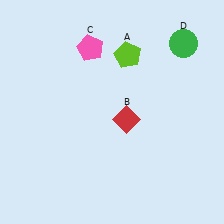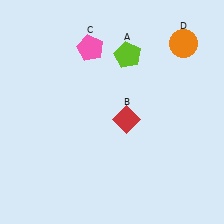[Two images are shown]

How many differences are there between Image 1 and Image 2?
There is 1 difference between the two images.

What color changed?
The circle (D) changed from green in Image 1 to orange in Image 2.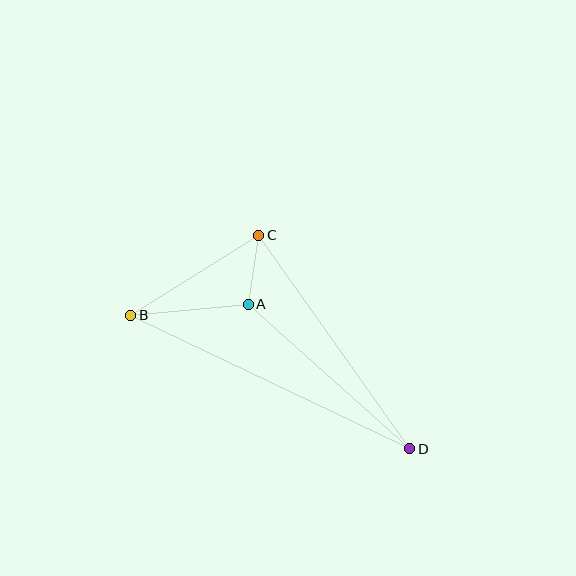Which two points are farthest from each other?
Points B and D are farthest from each other.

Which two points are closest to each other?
Points A and C are closest to each other.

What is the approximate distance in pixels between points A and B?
The distance between A and B is approximately 118 pixels.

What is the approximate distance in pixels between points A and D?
The distance between A and D is approximately 217 pixels.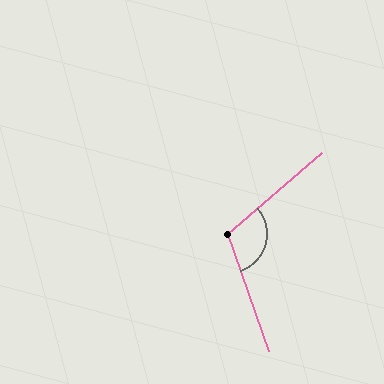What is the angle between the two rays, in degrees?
Approximately 112 degrees.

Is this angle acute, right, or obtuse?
It is obtuse.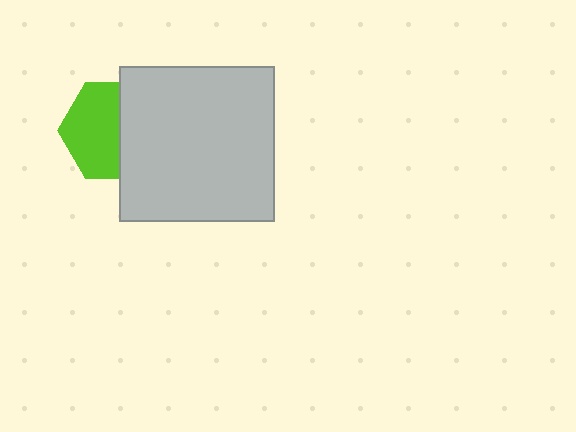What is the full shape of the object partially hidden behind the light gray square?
The partially hidden object is a lime hexagon.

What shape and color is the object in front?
The object in front is a light gray square.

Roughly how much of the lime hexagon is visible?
About half of it is visible (roughly 58%).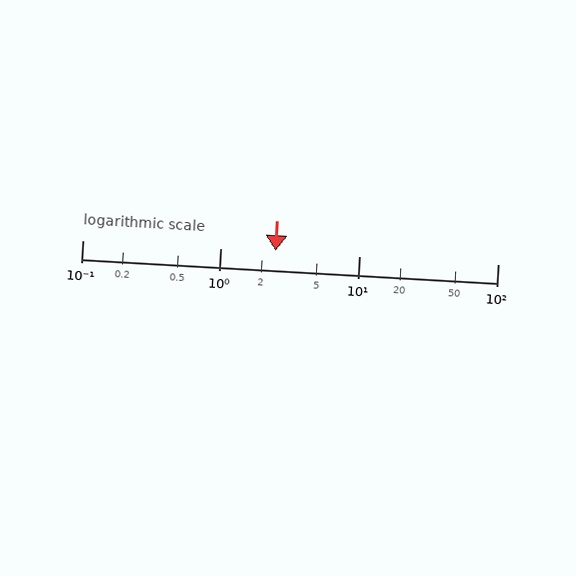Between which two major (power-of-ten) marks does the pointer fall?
The pointer is between 1 and 10.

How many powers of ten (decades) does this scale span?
The scale spans 3 decades, from 0.1 to 100.